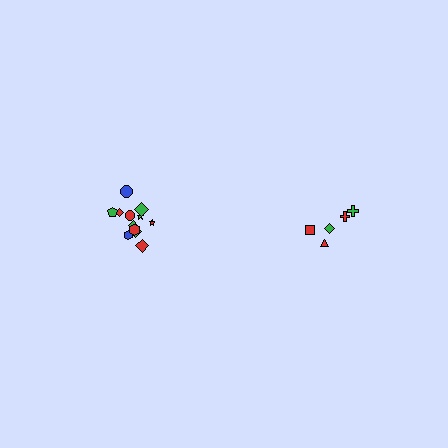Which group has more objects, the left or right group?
The left group.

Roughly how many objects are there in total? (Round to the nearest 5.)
Roughly 15 objects in total.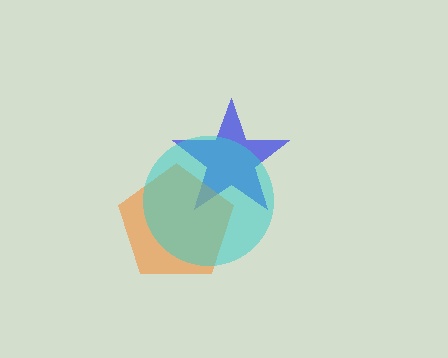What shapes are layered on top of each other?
The layered shapes are: a blue star, an orange pentagon, a cyan circle.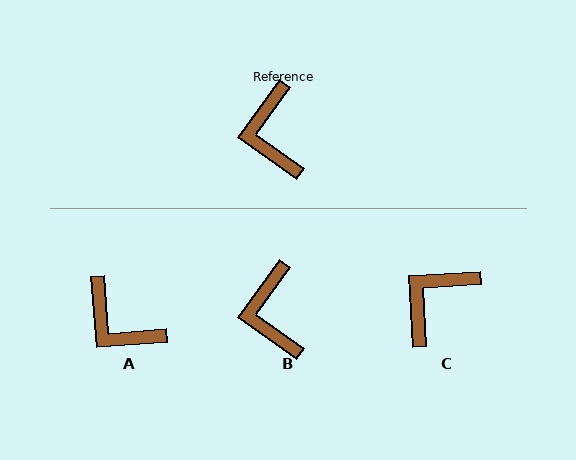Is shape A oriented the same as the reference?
No, it is off by about 40 degrees.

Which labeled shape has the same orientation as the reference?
B.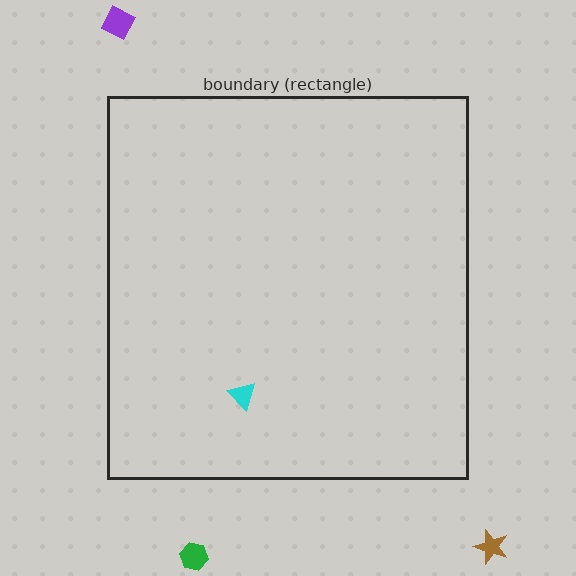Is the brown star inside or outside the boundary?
Outside.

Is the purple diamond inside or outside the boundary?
Outside.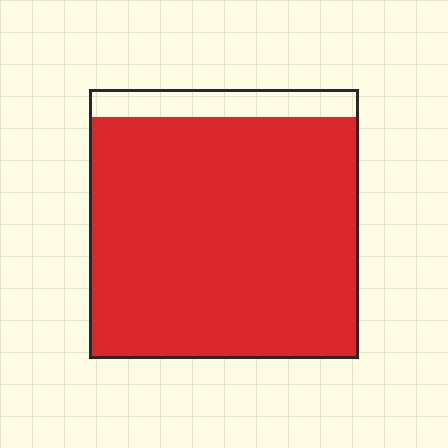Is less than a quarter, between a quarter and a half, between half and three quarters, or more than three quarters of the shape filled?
More than three quarters.